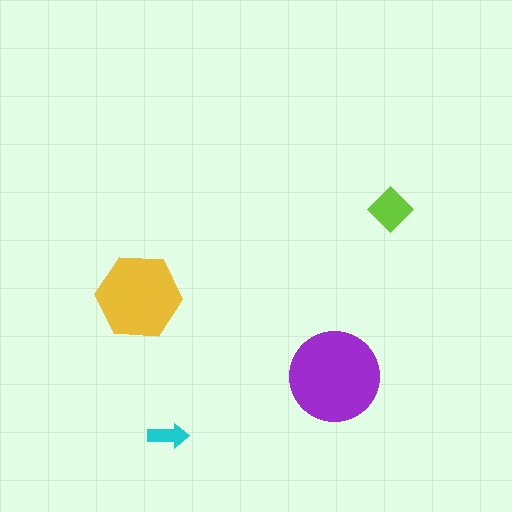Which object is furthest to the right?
The lime diamond is rightmost.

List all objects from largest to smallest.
The purple circle, the yellow hexagon, the lime diamond, the cyan arrow.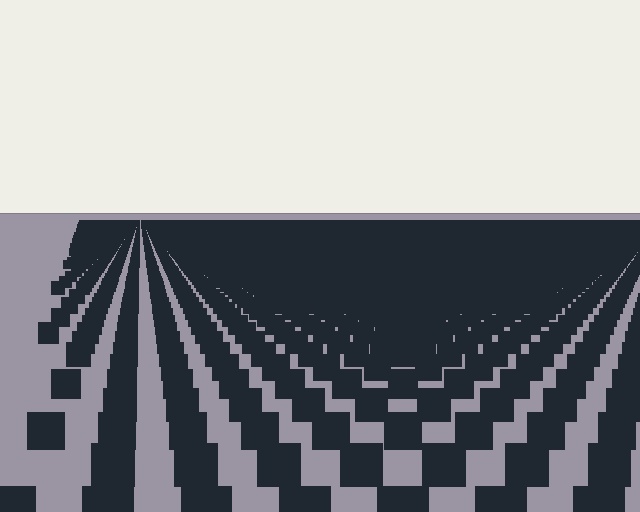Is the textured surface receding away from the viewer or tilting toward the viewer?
The surface is receding away from the viewer. Texture elements get smaller and denser toward the top.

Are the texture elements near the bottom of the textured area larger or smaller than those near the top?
Larger. Near the bottom, elements are closer to the viewer and appear at a bigger on-screen size.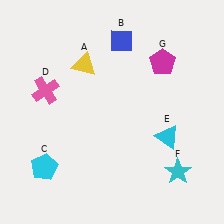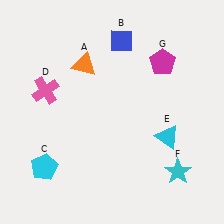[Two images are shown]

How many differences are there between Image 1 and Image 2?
There is 1 difference between the two images.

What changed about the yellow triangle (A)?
In Image 1, A is yellow. In Image 2, it changed to orange.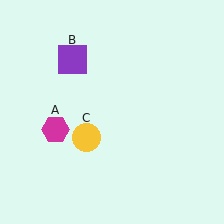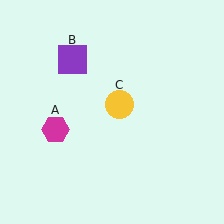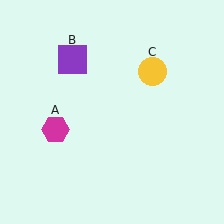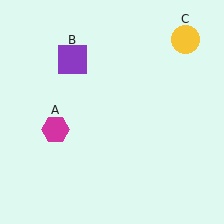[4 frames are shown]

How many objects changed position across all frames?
1 object changed position: yellow circle (object C).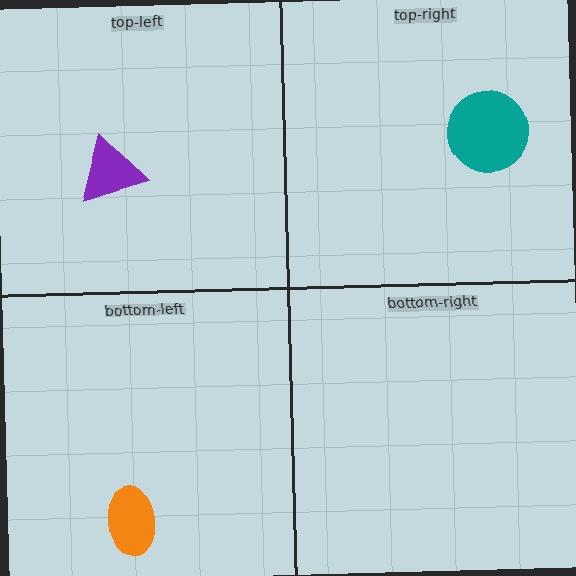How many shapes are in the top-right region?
1.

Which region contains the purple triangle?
The top-left region.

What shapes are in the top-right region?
The teal circle.